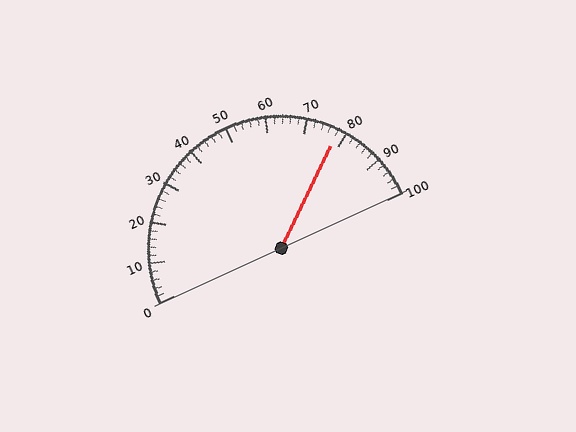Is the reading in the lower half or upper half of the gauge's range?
The reading is in the upper half of the range (0 to 100).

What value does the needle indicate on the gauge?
The needle indicates approximately 78.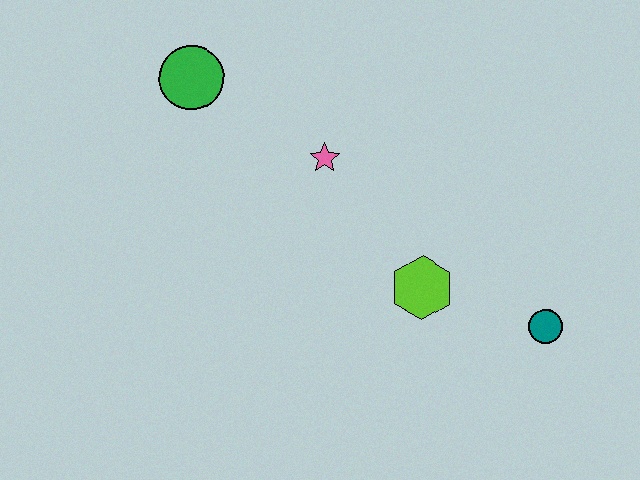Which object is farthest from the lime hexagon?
The green circle is farthest from the lime hexagon.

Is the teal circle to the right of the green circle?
Yes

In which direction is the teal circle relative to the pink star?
The teal circle is to the right of the pink star.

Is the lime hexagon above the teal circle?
Yes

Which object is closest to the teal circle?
The lime hexagon is closest to the teal circle.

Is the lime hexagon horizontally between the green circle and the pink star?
No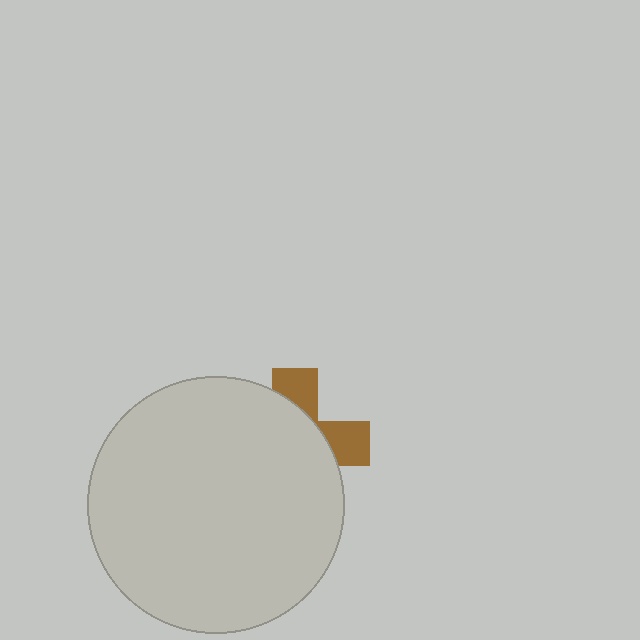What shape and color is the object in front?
The object in front is a light gray circle.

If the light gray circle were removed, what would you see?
You would see the complete brown cross.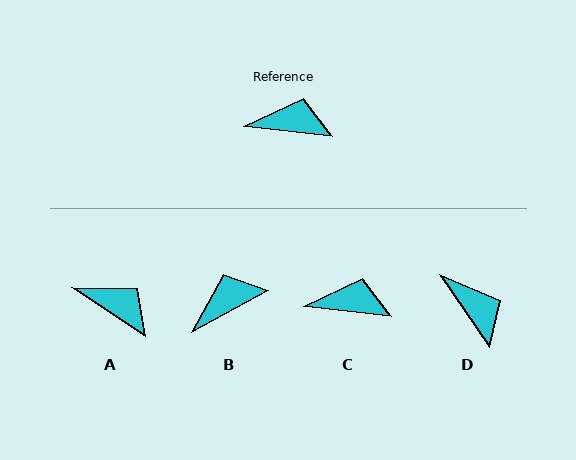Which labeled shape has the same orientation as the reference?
C.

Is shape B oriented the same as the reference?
No, it is off by about 35 degrees.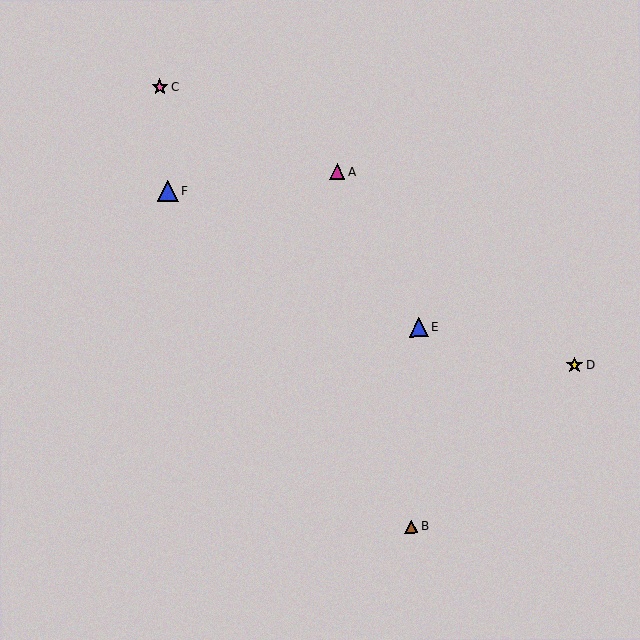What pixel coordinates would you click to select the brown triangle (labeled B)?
Click at (411, 527) to select the brown triangle B.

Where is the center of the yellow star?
The center of the yellow star is at (575, 365).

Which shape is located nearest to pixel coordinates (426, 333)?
The blue triangle (labeled E) at (419, 328) is nearest to that location.